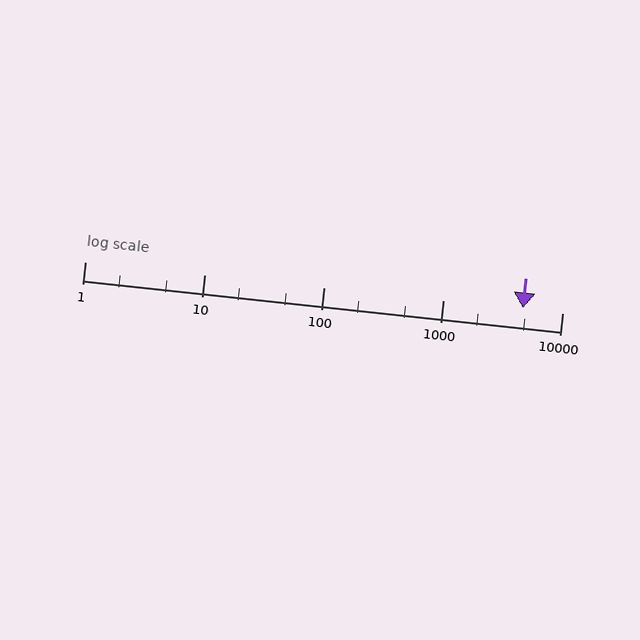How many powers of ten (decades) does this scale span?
The scale spans 4 decades, from 1 to 10000.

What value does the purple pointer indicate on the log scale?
The pointer indicates approximately 4700.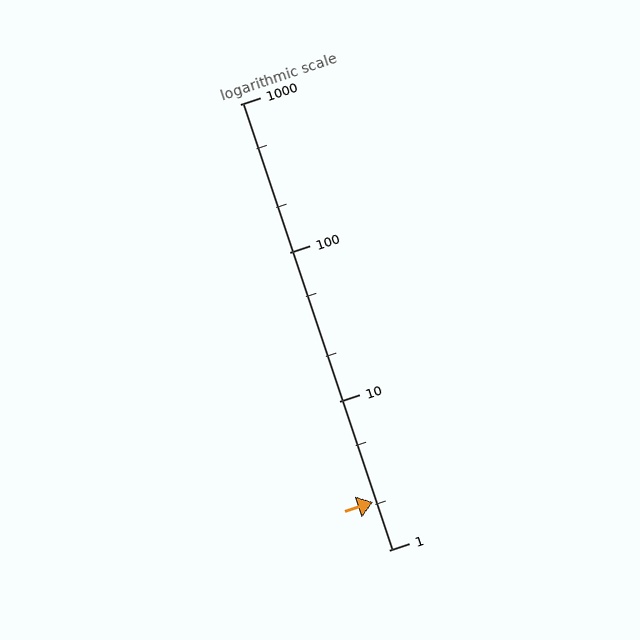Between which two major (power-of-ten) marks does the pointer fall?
The pointer is between 1 and 10.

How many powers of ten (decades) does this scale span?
The scale spans 3 decades, from 1 to 1000.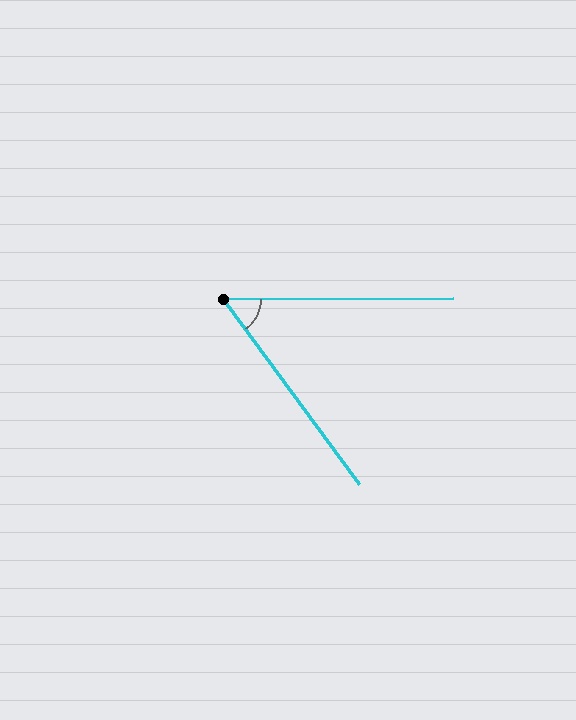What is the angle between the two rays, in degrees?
Approximately 54 degrees.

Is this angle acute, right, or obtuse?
It is acute.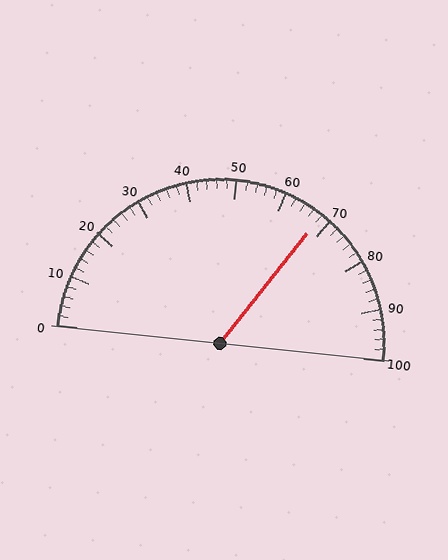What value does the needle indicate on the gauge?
The needle indicates approximately 68.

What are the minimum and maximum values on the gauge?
The gauge ranges from 0 to 100.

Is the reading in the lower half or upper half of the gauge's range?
The reading is in the upper half of the range (0 to 100).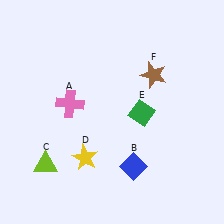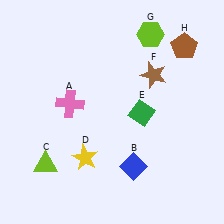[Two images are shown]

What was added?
A lime hexagon (G), a brown pentagon (H) were added in Image 2.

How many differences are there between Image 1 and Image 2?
There are 2 differences between the two images.